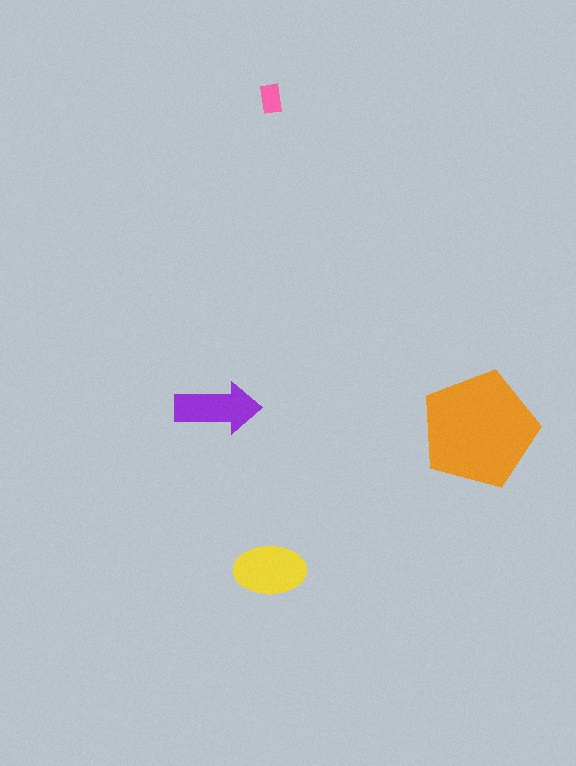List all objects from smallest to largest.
The pink rectangle, the purple arrow, the yellow ellipse, the orange pentagon.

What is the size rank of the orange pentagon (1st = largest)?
1st.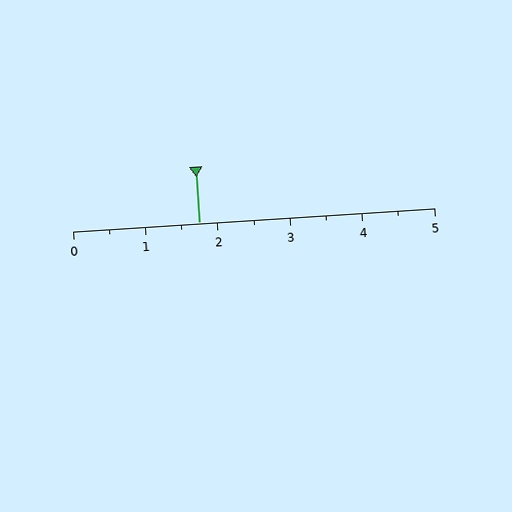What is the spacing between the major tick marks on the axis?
The major ticks are spaced 1 apart.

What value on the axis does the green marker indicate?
The marker indicates approximately 1.8.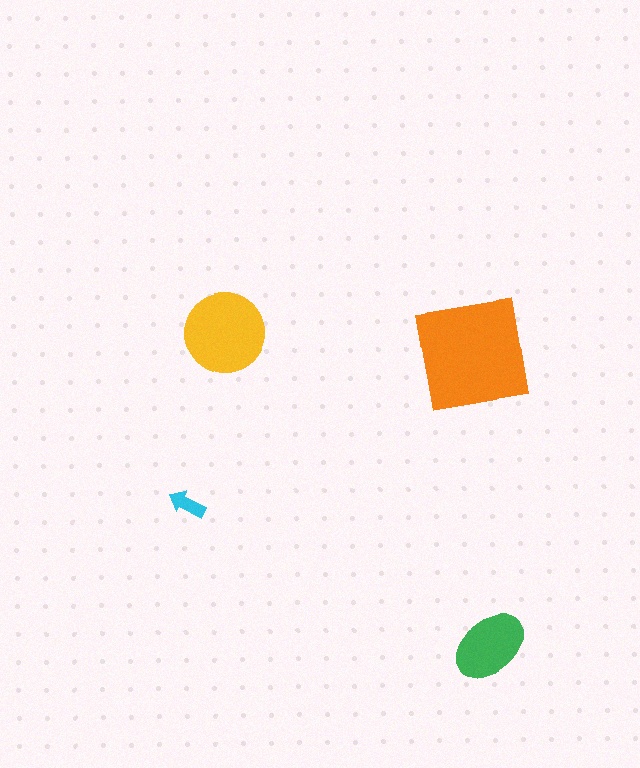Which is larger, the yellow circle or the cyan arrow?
The yellow circle.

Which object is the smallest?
The cyan arrow.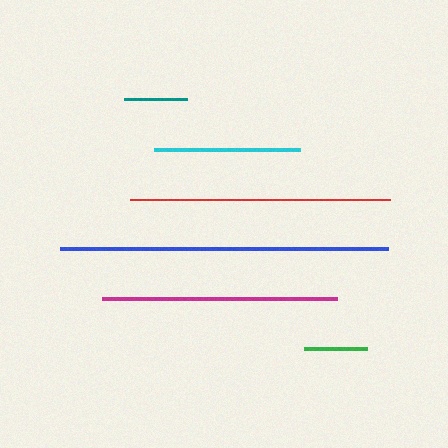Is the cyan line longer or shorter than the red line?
The red line is longer than the cyan line.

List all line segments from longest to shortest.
From longest to shortest: blue, red, magenta, cyan, green, teal.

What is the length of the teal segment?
The teal segment is approximately 63 pixels long.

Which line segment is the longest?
The blue line is the longest at approximately 327 pixels.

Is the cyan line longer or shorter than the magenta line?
The magenta line is longer than the cyan line.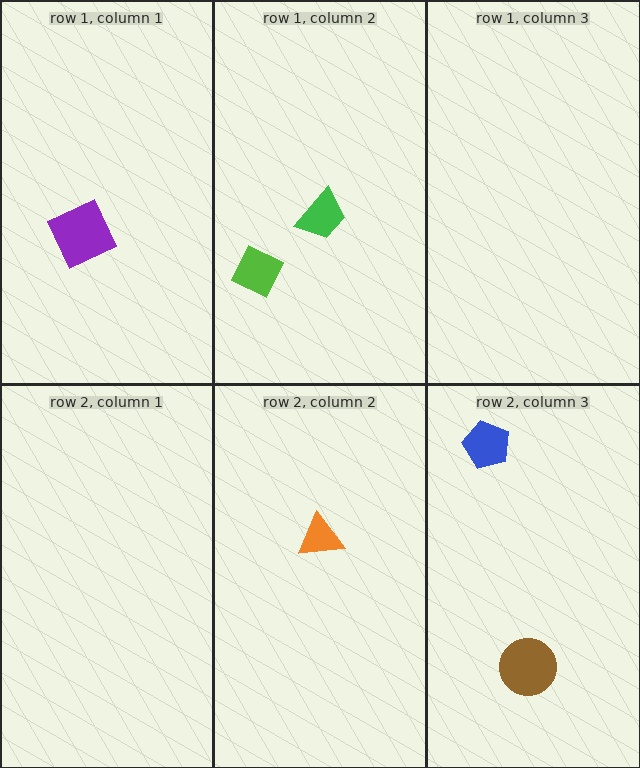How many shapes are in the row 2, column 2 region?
1.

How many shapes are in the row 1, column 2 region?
2.